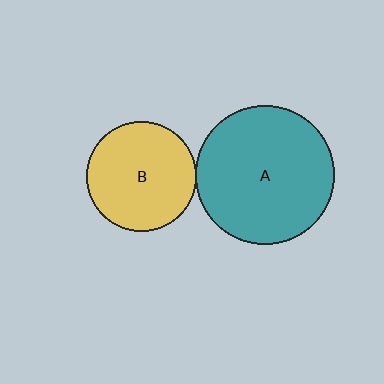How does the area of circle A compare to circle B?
Approximately 1.6 times.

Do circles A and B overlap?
Yes.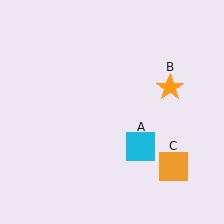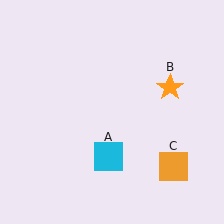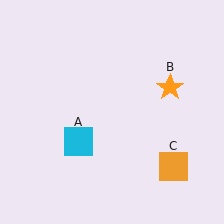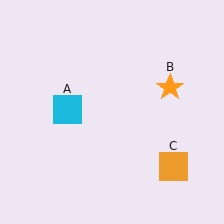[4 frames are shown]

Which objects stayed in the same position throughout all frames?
Orange star (object B) and orange square (object C) remained stationary.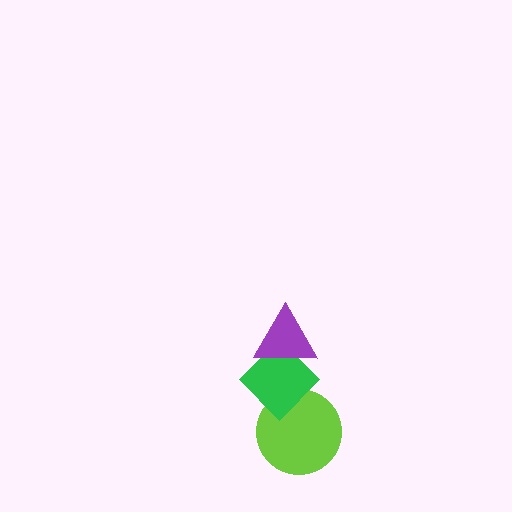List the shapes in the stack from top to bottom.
From top to bottom: the purple triangle, the green diamond, the lime circle.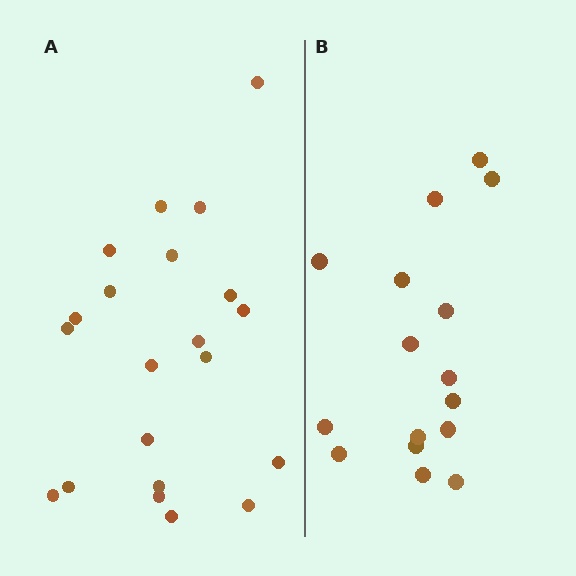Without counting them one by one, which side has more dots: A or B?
Region A (the left region) has more dots.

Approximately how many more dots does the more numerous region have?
Region A has about 5 more dots than region B.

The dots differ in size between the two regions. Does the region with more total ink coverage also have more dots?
No. Region B has more total ink coverage because its dots are larger, but region A actually contains more individual dots. Total area can be misleading — the number of items is what matters here.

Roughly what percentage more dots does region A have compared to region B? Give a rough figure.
About 30% more.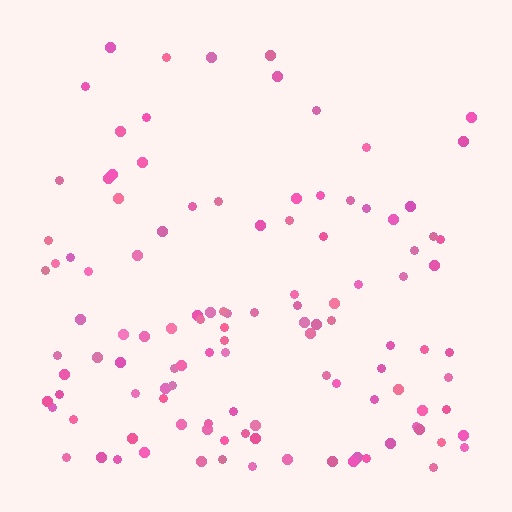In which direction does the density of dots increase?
From top to bottom, with the bottom side densest.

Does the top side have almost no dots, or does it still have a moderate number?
Still a moderate number, just noticeably fewer than the bottom.